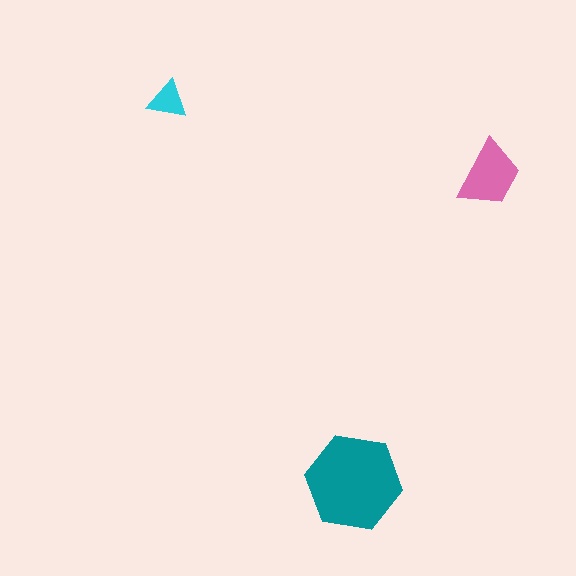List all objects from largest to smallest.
The teal hexagon, the pink trapezoid, the cyan triangle.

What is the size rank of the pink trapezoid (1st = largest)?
2nd.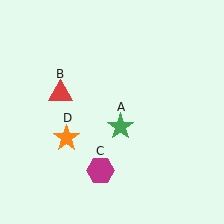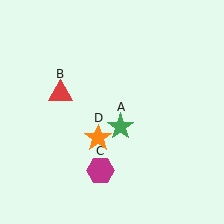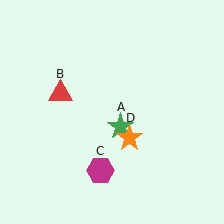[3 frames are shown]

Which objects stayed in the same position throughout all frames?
Green star (object A) and red triangle (object B) and magenta hexagon (object C) remained stationary.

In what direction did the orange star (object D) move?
The orange star (object D) moved right.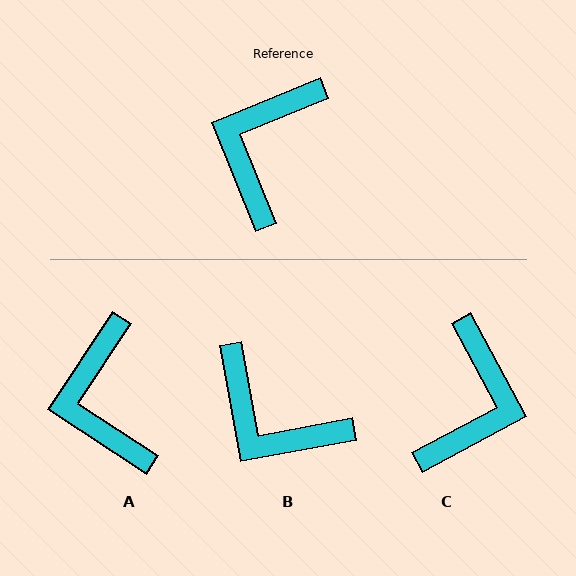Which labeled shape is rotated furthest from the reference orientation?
C, about 174 degrees away.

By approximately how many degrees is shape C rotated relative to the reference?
Approximately 174 degrees clockwise.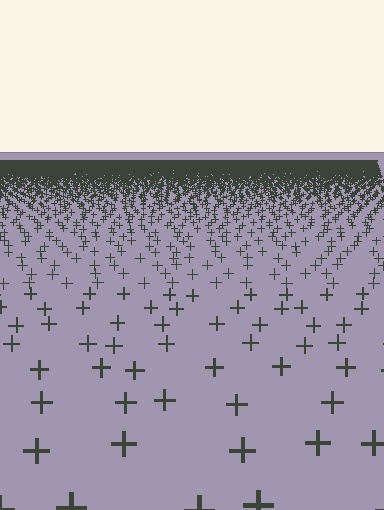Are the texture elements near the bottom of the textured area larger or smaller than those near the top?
Larger. Near the bottom, elements are closer to the viewer and appear at a bigger on-screen size.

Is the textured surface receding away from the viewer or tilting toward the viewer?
The surface is receding away from the viewer. Texture elements get smaller and denser toward the top.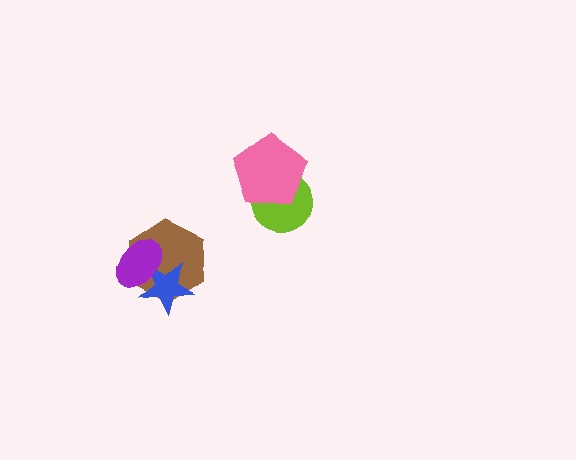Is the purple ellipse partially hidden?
No, no other shape covers it.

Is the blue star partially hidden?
Yes, it is partially covered by another shape.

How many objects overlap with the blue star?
2 objects overlap with the blue star.